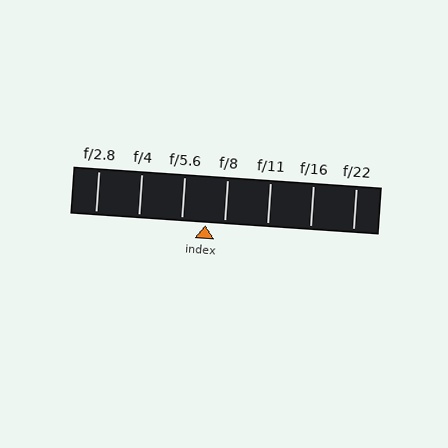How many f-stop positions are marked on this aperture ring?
There are 7 f-stop positions marked.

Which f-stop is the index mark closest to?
The index mark is closest to f/8.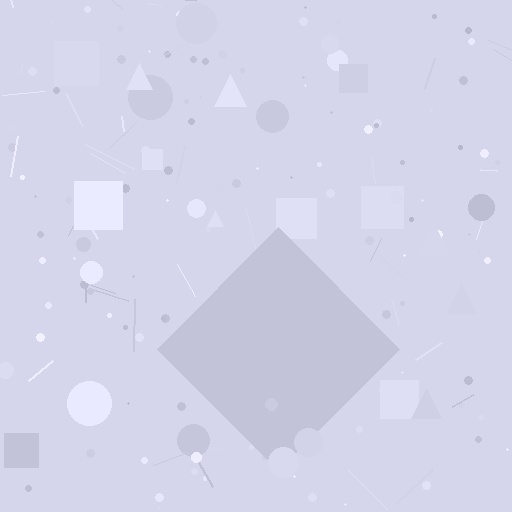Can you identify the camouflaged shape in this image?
The camouflaged shape is a diamond.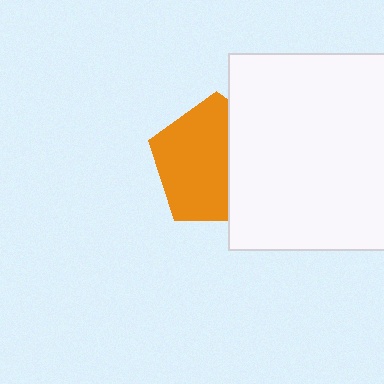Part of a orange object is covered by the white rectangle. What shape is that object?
It is a pentagon.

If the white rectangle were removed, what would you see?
You would see the complete orange pentagon.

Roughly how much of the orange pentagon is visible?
About half of it is visible (roughly 61%).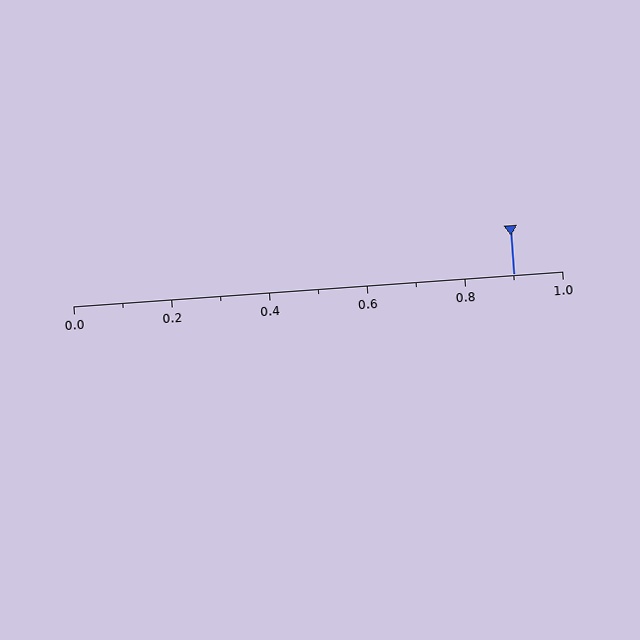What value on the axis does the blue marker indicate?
The marker indicates approximately 0.9.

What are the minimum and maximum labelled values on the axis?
The axis runs from 0.0 to 1.0.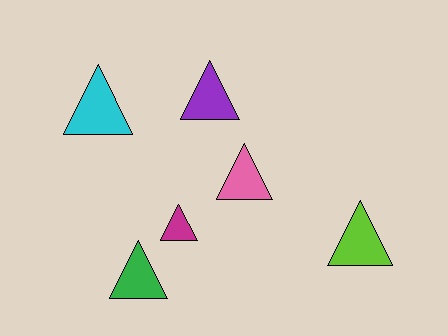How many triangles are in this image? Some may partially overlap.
There are 6 triangles.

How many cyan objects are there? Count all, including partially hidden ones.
There is 1 cyan object.